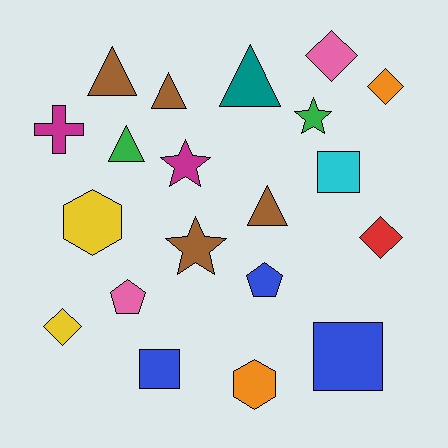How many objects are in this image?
There are 20 objects.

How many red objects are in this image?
There is 1 red object.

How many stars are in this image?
There are 3 stars.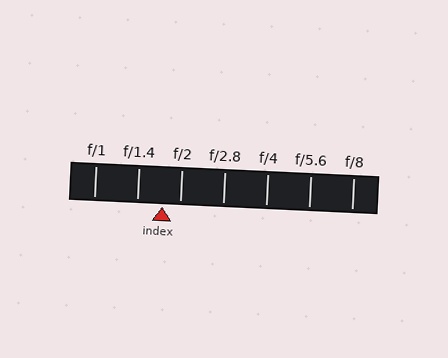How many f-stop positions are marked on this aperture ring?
There are 7 f-stop positions marked.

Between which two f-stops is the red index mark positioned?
The index mark is between f/1.4 and f/2.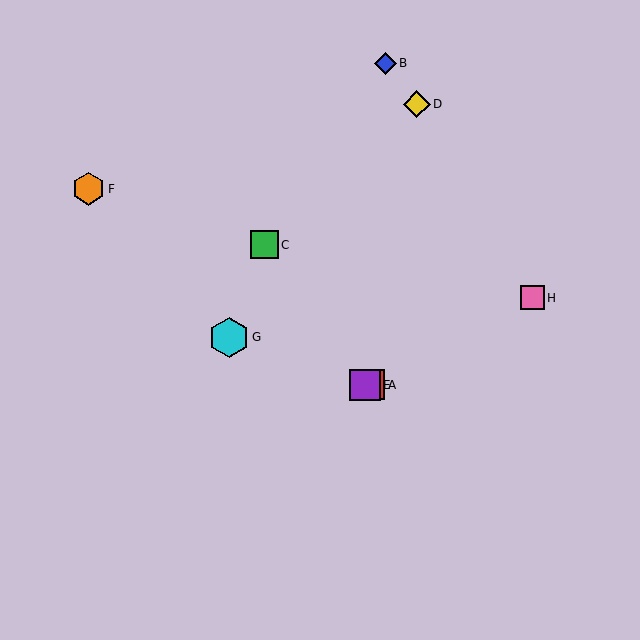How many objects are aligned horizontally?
2 objects (A, E) are aligned horizontally.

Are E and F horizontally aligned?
No, E is at y≈385 and F is at y≈189.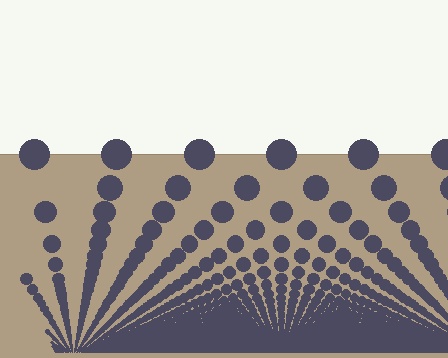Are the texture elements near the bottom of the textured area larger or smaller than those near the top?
Smaller. The gradient is inverted — elements near the bottom are smaller and denser.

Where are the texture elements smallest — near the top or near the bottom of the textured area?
Near the bottom.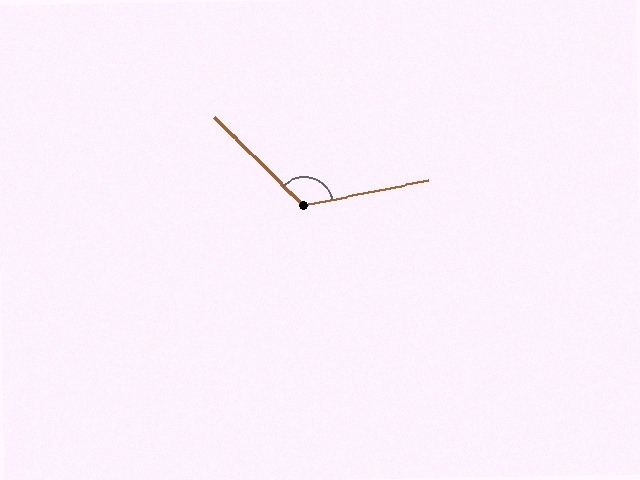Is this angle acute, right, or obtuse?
It is obtuse.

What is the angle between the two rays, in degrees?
Approximately 124 degrees.